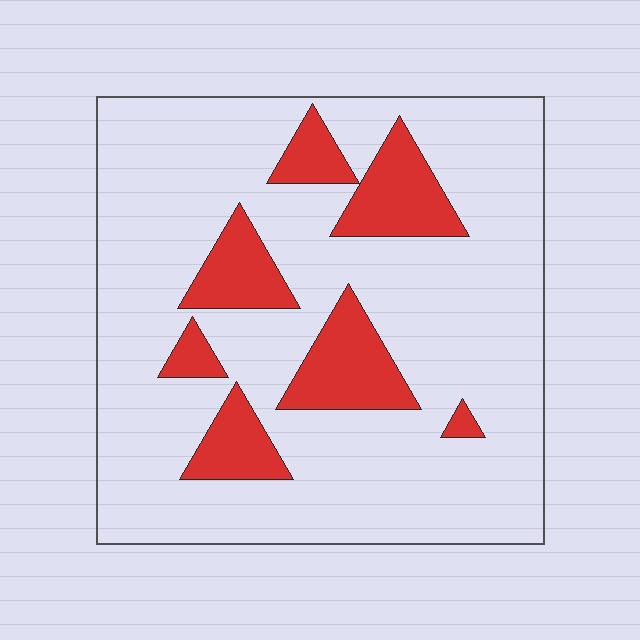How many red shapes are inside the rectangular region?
7.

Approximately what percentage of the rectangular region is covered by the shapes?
Approximately 20%.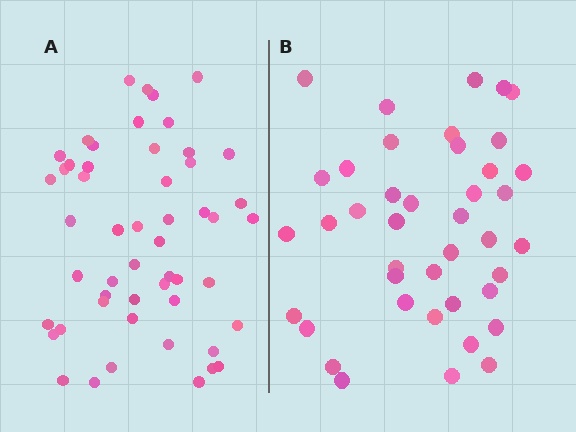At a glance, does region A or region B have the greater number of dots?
Region A (the left region) has more dots.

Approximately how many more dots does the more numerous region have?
Region A has roughly 12 or so more dots than region B.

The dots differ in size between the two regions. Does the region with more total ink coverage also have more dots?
No. Region B has more total ink coverage because its dots are larger, but region A actually contains more individual dots. Total area can be misleading — the number of items is what matters here.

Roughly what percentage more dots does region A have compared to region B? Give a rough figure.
About 25% more.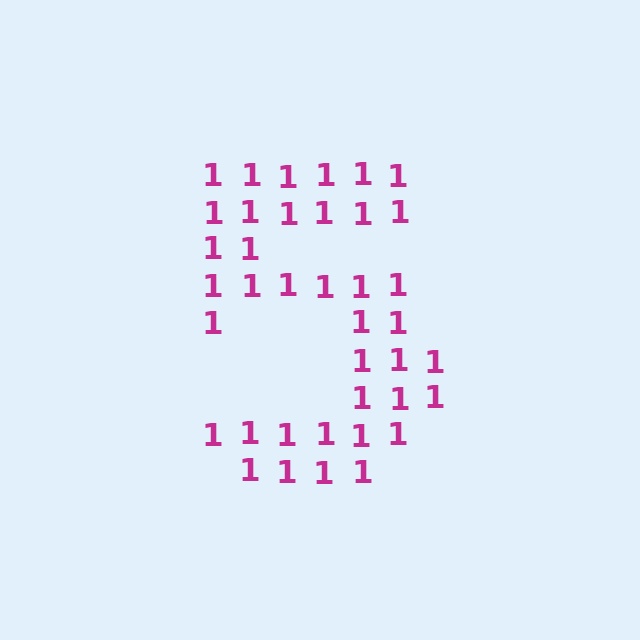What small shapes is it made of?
It is made of small digit 1's.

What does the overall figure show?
The overall figure shows the digit 5.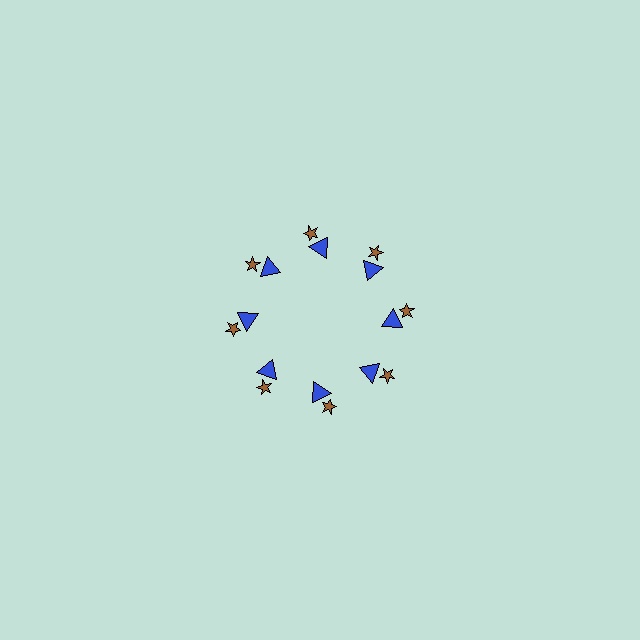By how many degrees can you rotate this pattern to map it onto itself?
The pattern maps onto itself every 45 degrees of rotation.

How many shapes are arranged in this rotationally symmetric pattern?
There are 16 shapes, arranged in 8 groups of 2.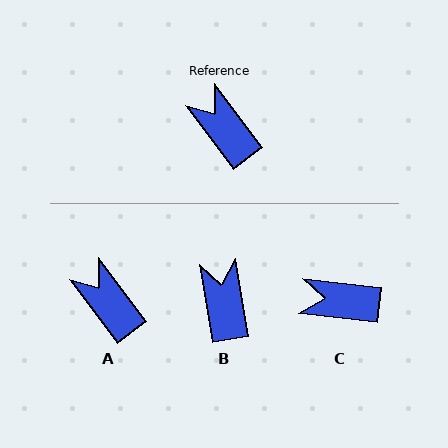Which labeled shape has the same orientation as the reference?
A.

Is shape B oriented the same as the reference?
No, it is off by about 28 degrees.